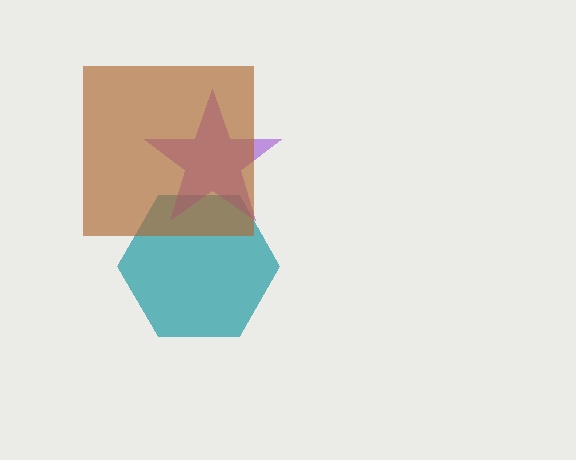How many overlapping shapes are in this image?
There are 3 overlapping shapes in the image.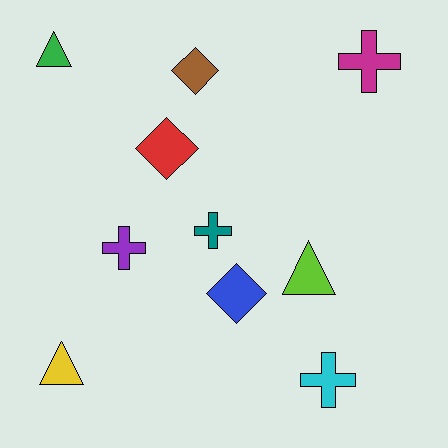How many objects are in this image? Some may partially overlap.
There are 10 objects.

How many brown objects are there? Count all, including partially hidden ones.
There is 1 brown object.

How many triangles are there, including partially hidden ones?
There are 3 triangles.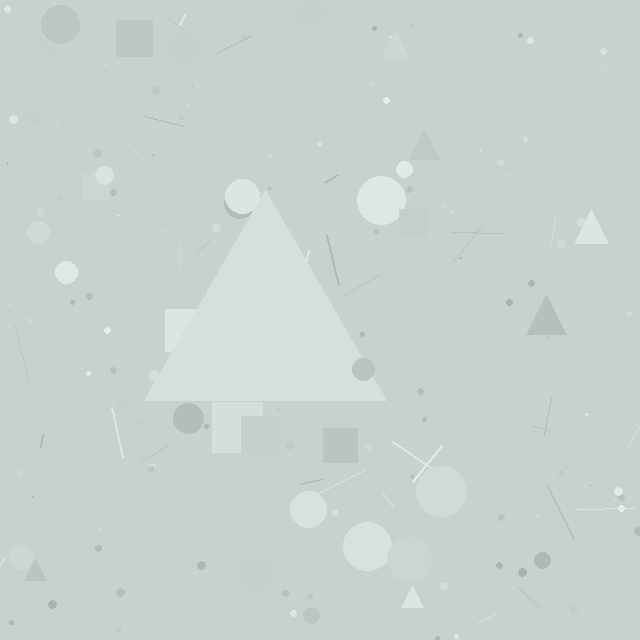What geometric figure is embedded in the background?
A triangle is embedded in the background.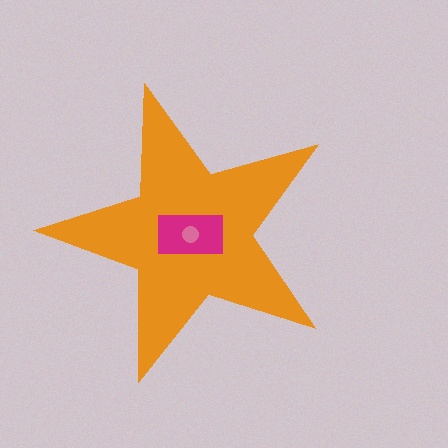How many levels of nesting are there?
3.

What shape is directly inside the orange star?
The magenta rectangle.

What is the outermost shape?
The orange star.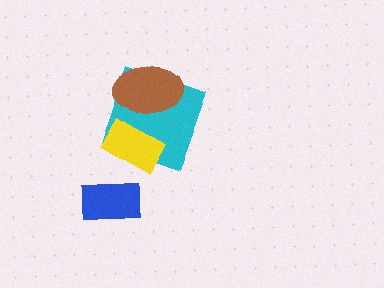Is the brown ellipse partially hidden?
No, no other shape covers it.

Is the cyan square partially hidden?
Yes, it is partially covered by another shape.